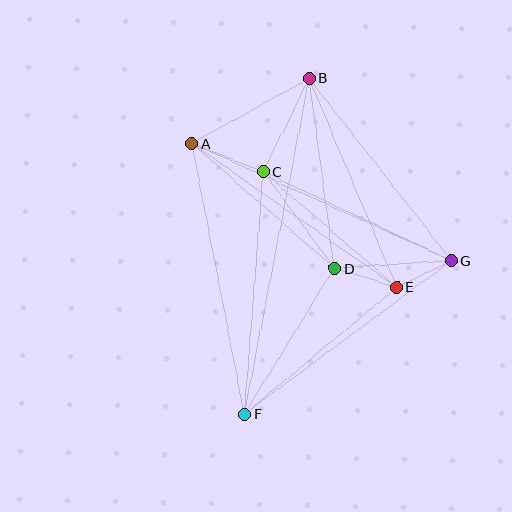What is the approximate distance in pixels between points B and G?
The distance between B and G is approximately 232 pixels.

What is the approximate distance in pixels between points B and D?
The distance between B and D is approximately 192 pixels.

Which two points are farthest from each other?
Points B and F are farthest from each other.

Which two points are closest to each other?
Points E and G are closest to each other.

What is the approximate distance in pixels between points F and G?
The distance between F and G is approximately 257 pixels.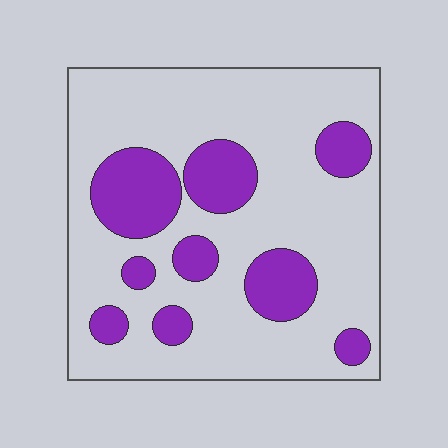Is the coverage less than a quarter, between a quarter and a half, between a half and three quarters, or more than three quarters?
Less than a quarter.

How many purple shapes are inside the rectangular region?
9.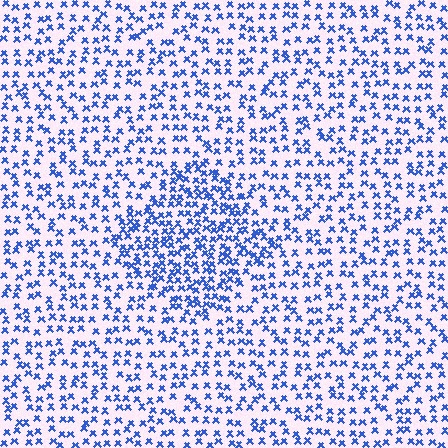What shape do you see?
I see a diamond.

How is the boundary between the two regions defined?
The boundary is defined by a change in element density (approximately 1.8x ratio). All elements are the same color, size, and shape.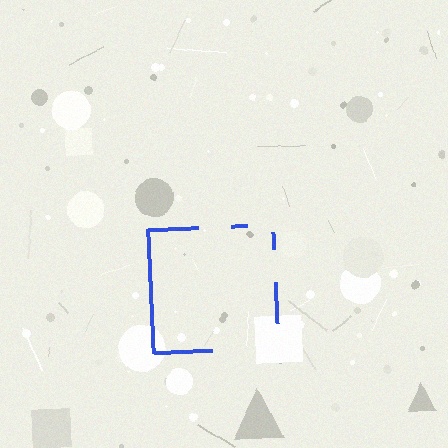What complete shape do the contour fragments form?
The contour fragments form a square.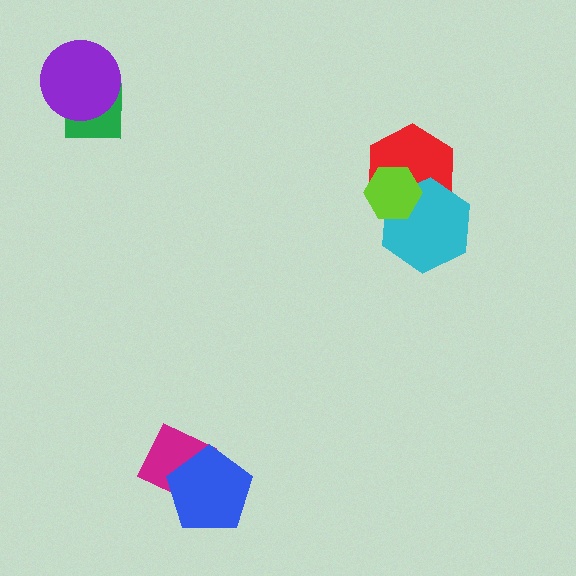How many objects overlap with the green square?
1 object overlaps with the green square.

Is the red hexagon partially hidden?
Yes, it is partially covered by another shape.